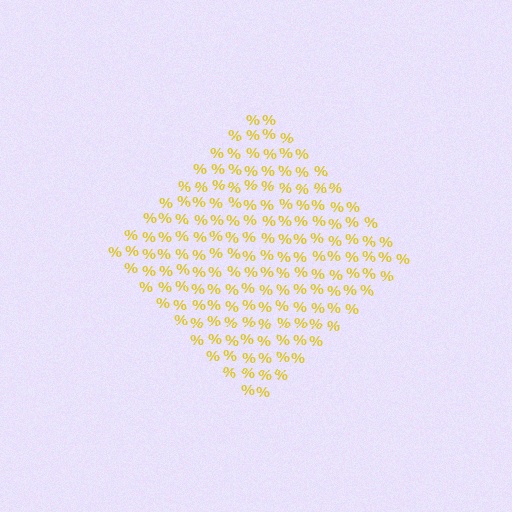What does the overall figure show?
The overall figure shows a diamond.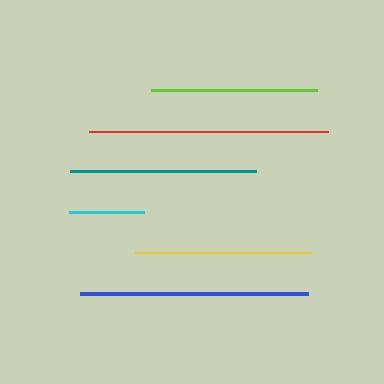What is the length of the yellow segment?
The yellow segment is approximately 175 pixels long.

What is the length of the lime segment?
The lime segment is approximately 166 pixels long.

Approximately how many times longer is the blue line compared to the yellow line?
The blue line is approximately 1.3 times the length of the yellow line.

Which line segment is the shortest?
The cyan line is the shortest at approximately 75 pixels.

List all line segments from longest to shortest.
From longest to shortest: red, blue, teal, yellow, lime, cyan.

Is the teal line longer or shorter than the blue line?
The blue line is longer than the teal line.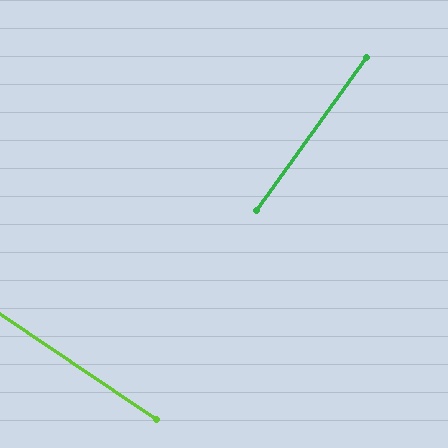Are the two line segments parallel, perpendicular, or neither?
Perpendicular — they meet at approximately 88°.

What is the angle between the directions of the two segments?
Approximately 88 degrees.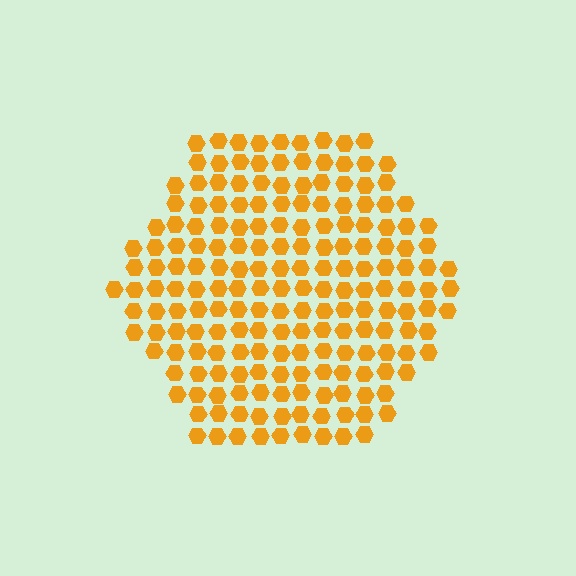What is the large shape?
The large shape is a hexagon.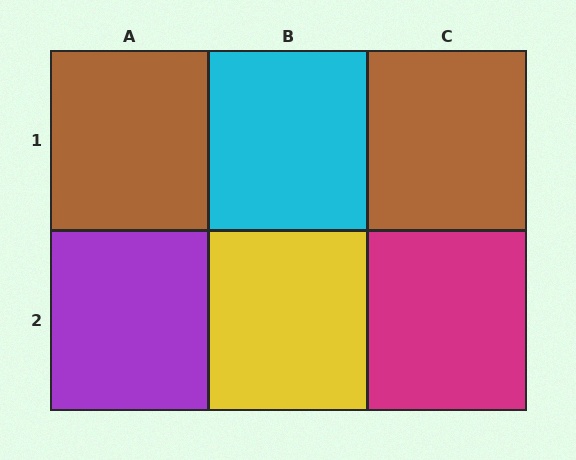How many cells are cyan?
1 cell is cyan.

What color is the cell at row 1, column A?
Brown.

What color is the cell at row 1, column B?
Cyan.